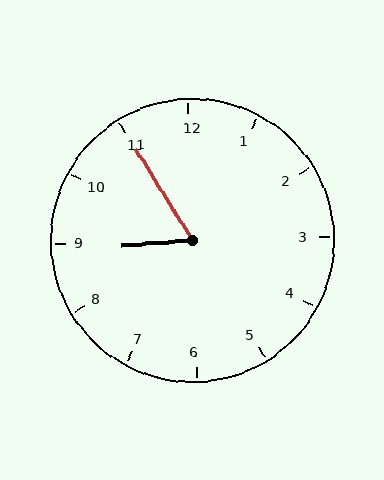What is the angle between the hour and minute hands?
Approximately 62 degrees.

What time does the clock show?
8:55.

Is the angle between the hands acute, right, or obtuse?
It is acute.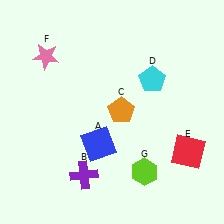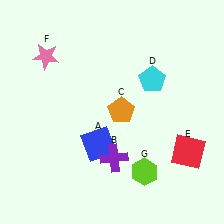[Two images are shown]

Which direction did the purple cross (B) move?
The purple cross (B) moved right.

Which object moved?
The purple cross (B) moved right.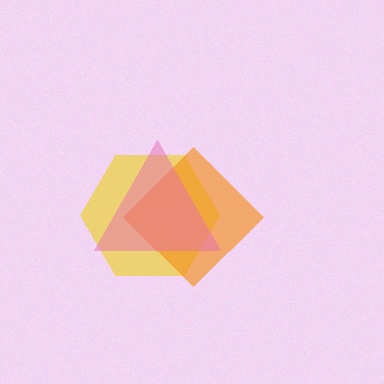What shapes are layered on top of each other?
The layered shapes are: a yellow hexagon, an orange diamond, a pink triangle.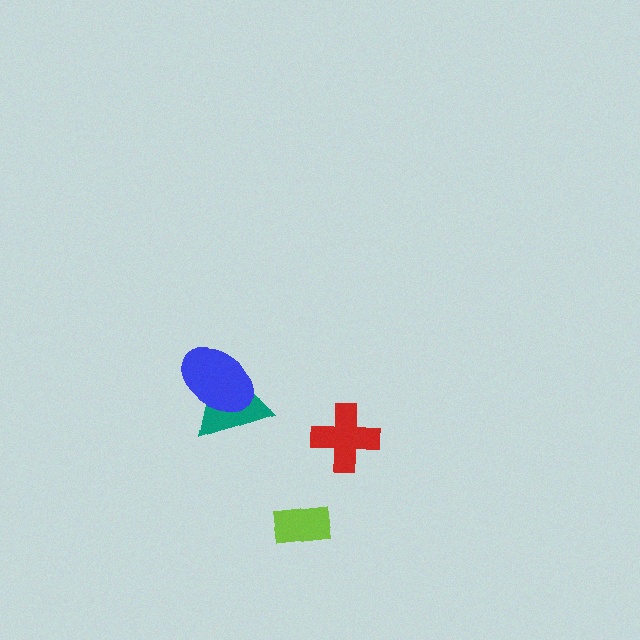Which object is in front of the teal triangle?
The blue ellipse is in front of the teal triangle.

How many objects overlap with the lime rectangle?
0 objects overlap with the lime rectangle.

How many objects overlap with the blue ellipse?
1 object overlaps with the blue ellipse.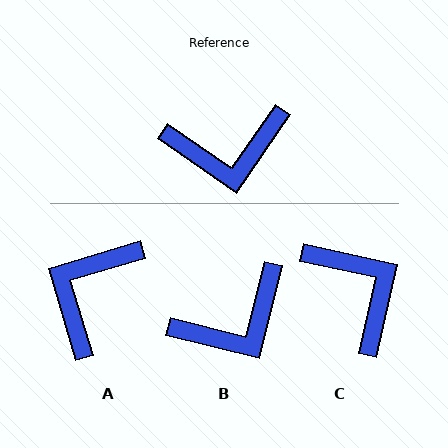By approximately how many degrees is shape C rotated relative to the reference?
Approximately 112 degrees counter-clockwise.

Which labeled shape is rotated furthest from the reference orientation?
A, about 128 degrees away.